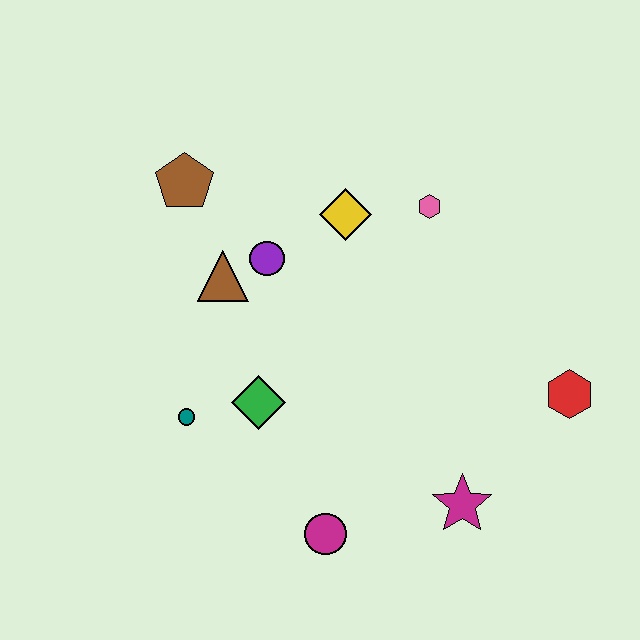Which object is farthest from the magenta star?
The brown pentagon is farthest from the magenta star.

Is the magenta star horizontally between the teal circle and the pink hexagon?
No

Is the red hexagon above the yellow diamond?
No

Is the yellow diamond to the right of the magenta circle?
Yes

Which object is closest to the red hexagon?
The magenta star is closest to the red hexagon.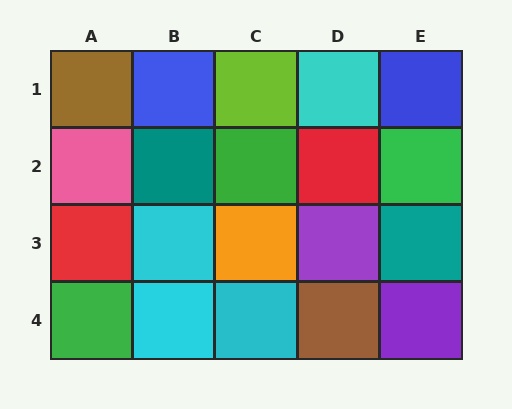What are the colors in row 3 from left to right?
Red, cyan, orange, purple, teal.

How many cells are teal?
2 cells are teal.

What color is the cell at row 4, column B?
Cyan.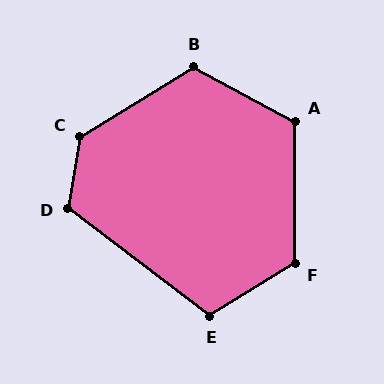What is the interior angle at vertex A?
Approximately 118 degrees (obtuse).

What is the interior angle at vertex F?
Approximately 122 degrees (obtuse).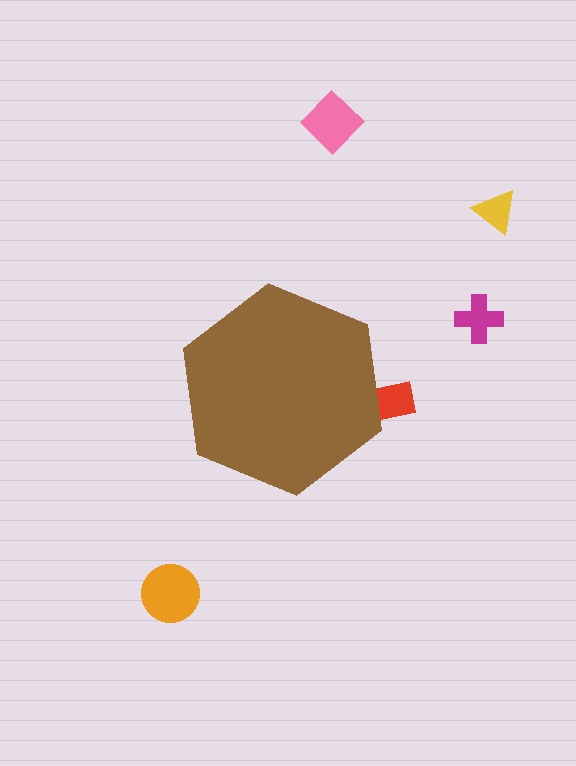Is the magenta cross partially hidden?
No, the magenta cross is fully visible.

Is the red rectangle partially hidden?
Yes, the red rectangle is partially hidden behind the brown hexagon.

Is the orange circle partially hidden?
No, the orange circle is fully visible.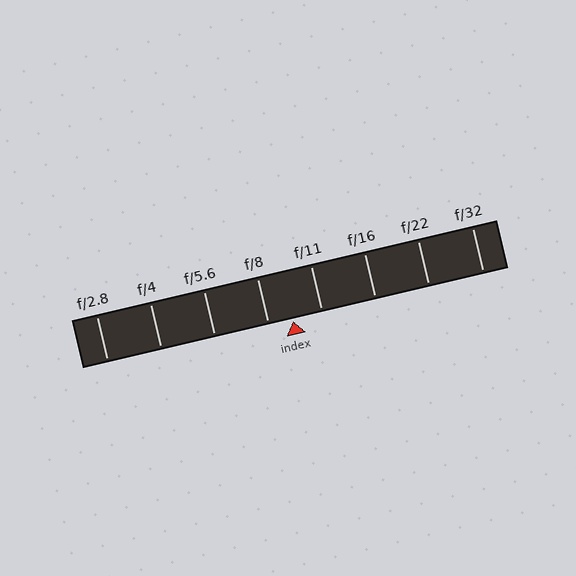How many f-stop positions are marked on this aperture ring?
There are 8 f-stop positions marked.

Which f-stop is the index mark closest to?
The index mark is closest to f/8.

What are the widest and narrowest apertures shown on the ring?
The widest aperture shown is f/2.8 and the narrowest is f/32.